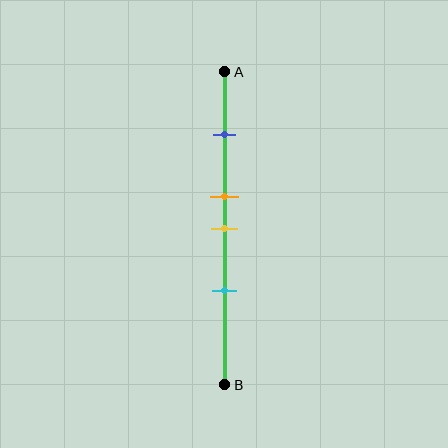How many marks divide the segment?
There are 4 marks dividing the segment.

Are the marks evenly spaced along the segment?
No, the marks are not evenly spaced.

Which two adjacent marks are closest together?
The orange and yellow marks are the closest adjacent pair.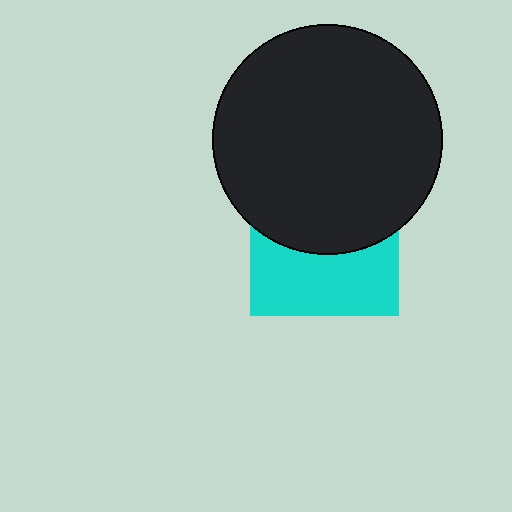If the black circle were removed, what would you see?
You would see the complete cyan square.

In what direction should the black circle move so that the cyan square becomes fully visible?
The black circle should move up. That is the shortest direction to clear the overlap and leave the cyan square fully visible.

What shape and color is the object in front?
The object in front is a black circle.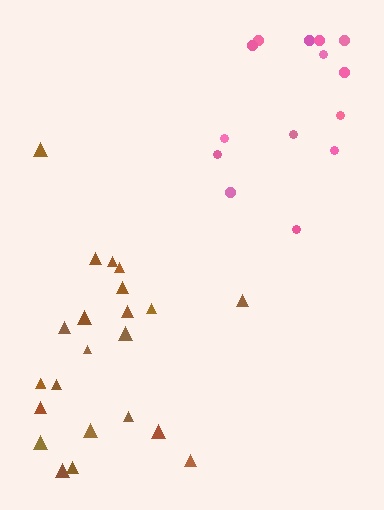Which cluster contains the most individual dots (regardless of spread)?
Brown (23).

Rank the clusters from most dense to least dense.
brown, pink.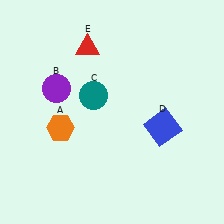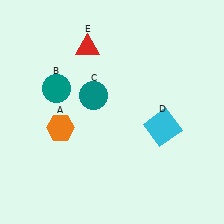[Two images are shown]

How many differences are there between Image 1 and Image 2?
There are 2 differences between the two images.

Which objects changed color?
B changed from purple to teal. D changed from blue to cyan.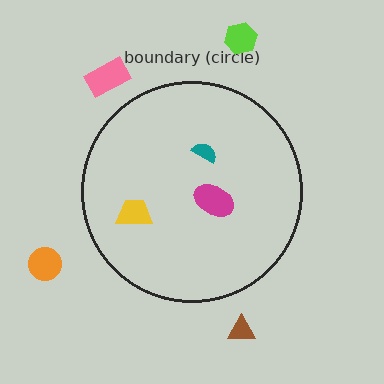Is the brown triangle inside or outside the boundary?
Outside.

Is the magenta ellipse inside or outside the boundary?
Inside.